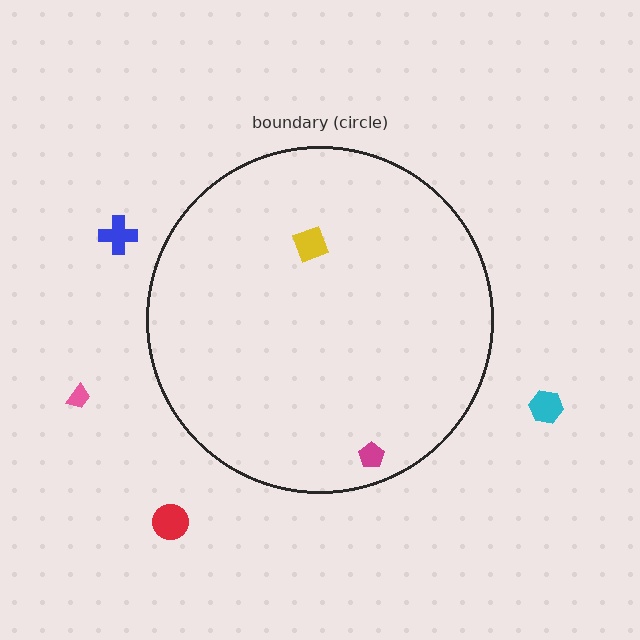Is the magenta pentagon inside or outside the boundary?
Inside.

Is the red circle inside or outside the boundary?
Outside.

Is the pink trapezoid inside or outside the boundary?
Outside.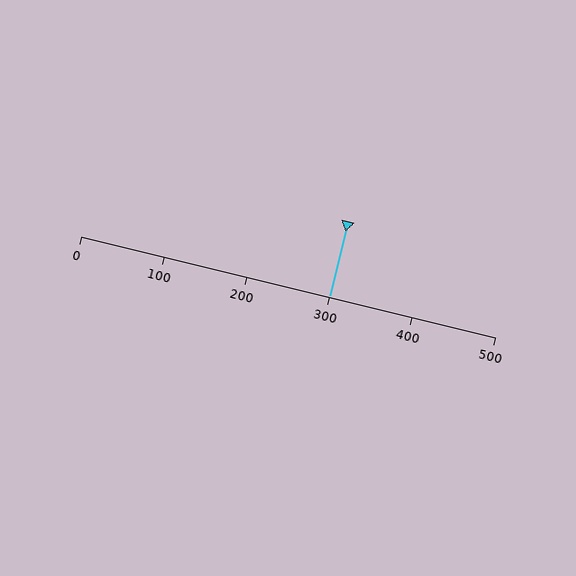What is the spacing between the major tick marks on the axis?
The major ticks are spaced 100 apart.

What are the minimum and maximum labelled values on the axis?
The axis runs from 0 to 500.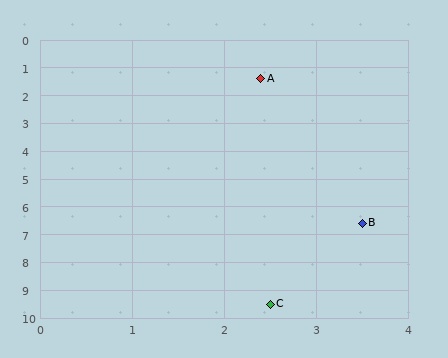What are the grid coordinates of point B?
Point B is at approximately (3.5, 6.6).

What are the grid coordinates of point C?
Point C is at approximately (2.5, 9.5).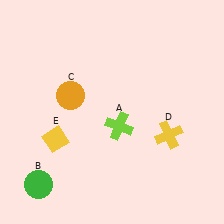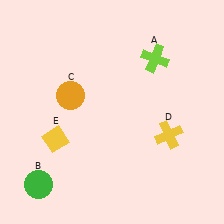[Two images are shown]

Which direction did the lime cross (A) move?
The lime cross (A) moved up.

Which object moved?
The lime cross (A) moved up.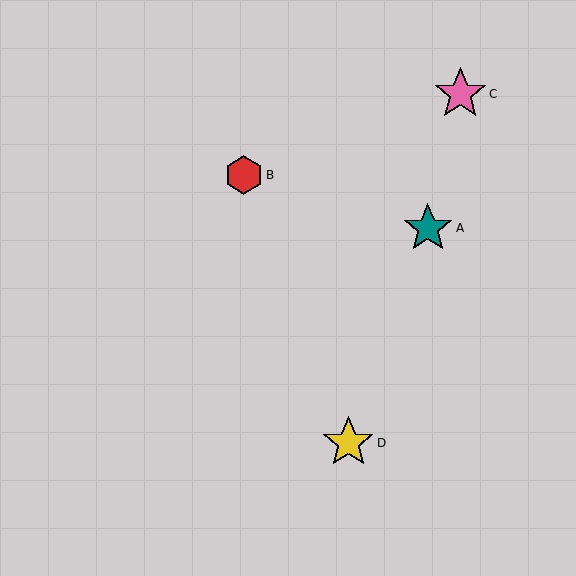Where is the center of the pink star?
The center of the pink star is at (460, 94).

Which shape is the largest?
The pink star (labeled C) is the largest.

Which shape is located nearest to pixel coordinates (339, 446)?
The yellow star (labeled D) at (348, 443) is nearest to that location.